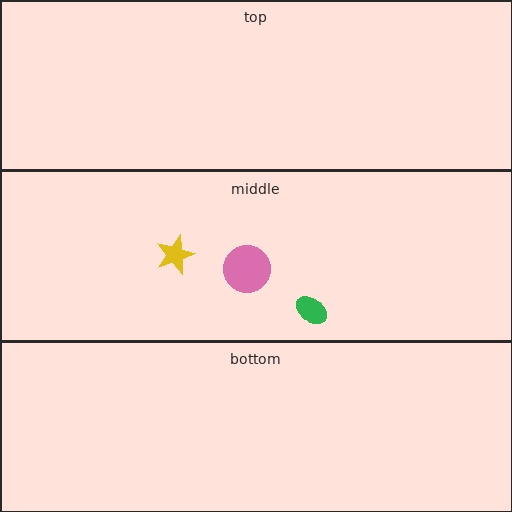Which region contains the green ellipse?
The middle region.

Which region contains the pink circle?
The middle region.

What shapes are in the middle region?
The yellow star, the pink circle, the green ellipse.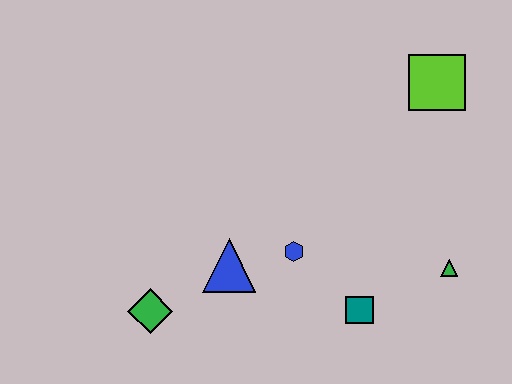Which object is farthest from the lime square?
The green diamond is farthest from the lime square.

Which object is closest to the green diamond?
The blue triangle is closest to the green diamond.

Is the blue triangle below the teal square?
No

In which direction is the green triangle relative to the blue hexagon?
The green triangle is to the right of the blue hexagon.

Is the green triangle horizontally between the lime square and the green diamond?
No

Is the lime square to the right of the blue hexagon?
Yes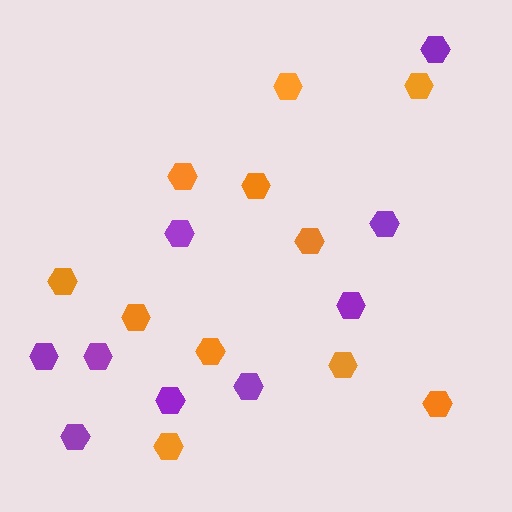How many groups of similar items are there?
There are 2 groups: one group of purple hexagons (9) and one group of orange hexagons (11).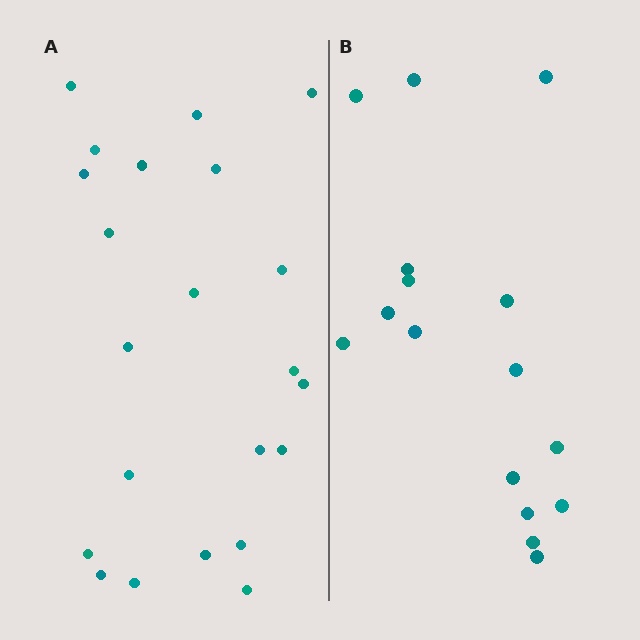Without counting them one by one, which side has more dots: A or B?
Region A (the left region) has more dots.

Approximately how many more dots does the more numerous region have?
Region A has about 6 more dots than region B.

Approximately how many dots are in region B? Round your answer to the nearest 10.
About 20 dots. (The exact count is 16, which rounds to 20.)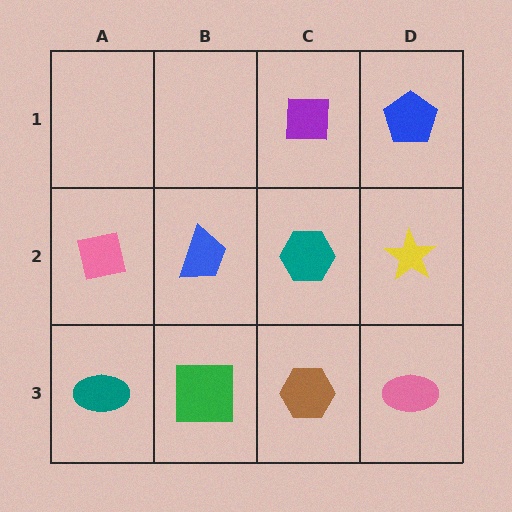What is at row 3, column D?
A pink ellipse.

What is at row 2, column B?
A blue trapezoid.